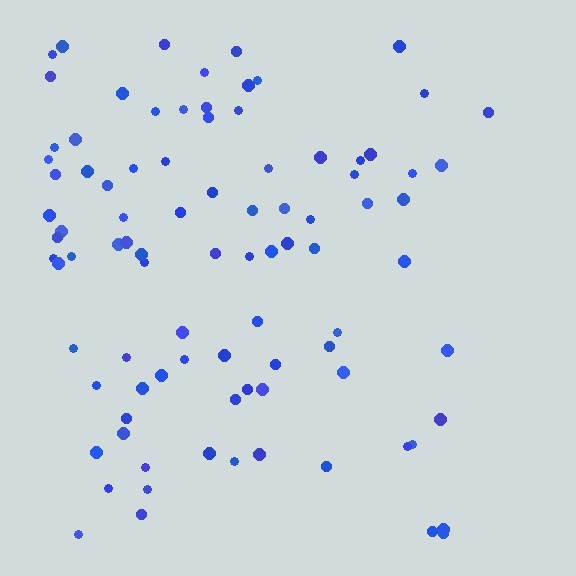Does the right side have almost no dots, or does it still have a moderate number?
Still a moderate number, just noticeably fewer than the left.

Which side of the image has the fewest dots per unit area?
The right.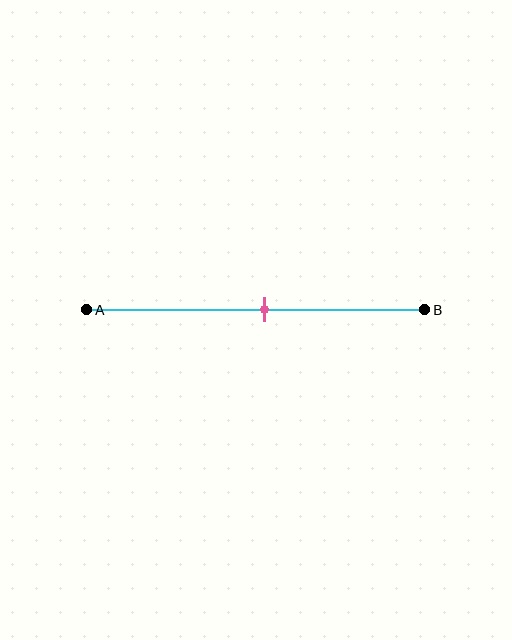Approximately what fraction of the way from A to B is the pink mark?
The pink mark is approximately 55% of the way from A to B.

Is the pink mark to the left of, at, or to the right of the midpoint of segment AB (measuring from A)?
The pink mark is approximately at the midpoint of segment AB.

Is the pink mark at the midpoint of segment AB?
Yes, the mark is approximately at the midpoint.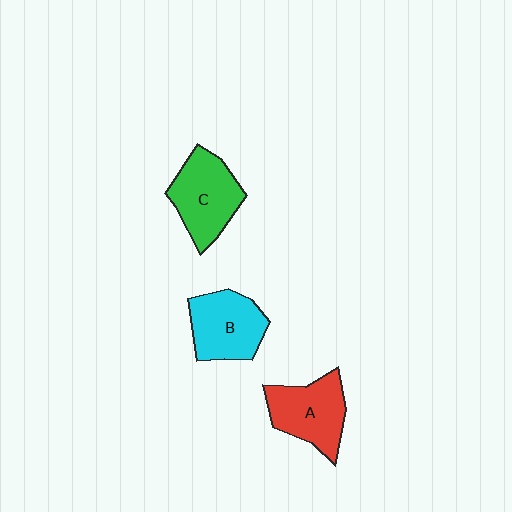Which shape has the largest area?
Shape C (green).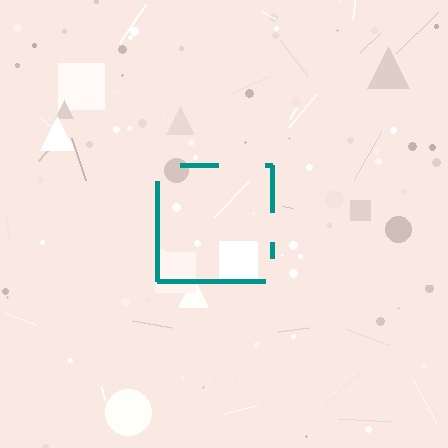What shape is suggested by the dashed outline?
The dashed outline suggests a square.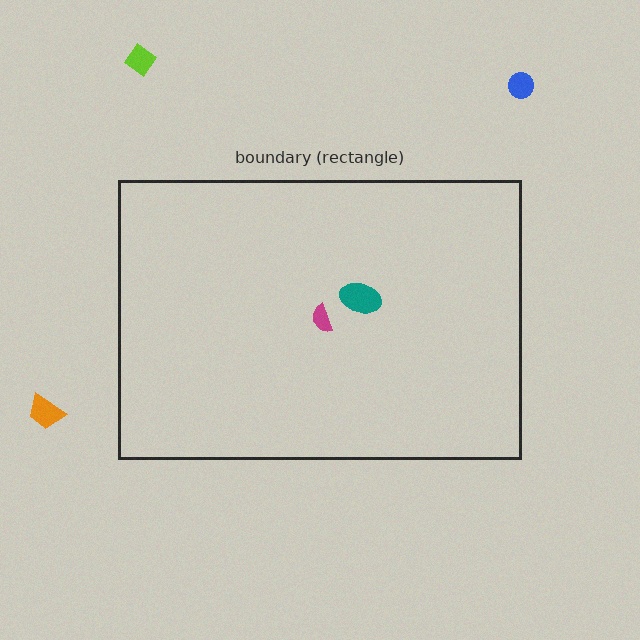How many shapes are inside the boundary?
2 inside, 3 outside.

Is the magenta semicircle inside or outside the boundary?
Inside.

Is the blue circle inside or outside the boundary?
Outside.